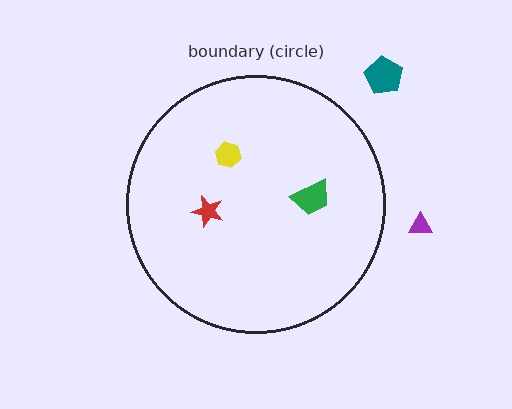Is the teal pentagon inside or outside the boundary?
Outside.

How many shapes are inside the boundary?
3 inside, 2 outside.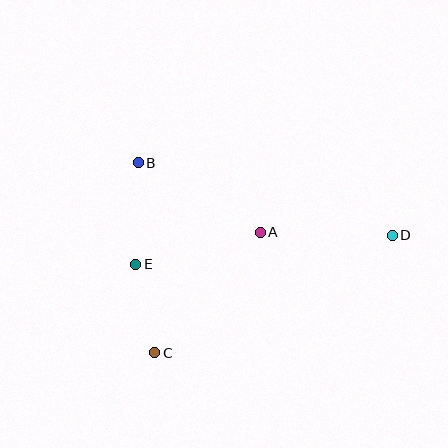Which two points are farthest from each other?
Points C and D are farthest from each other.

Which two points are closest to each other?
Points C and E are closest to each other.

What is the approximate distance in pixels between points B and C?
The distance between B and C is approximately 191 pixels.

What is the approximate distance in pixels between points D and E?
The distance between D and E is approximately 258 pixels.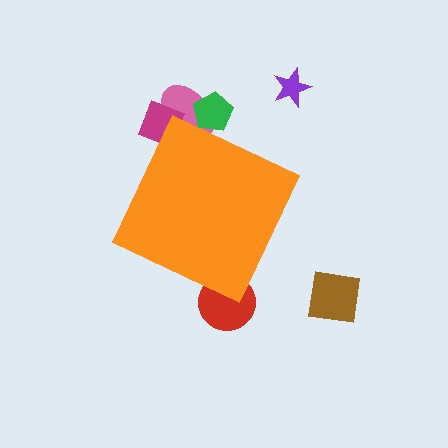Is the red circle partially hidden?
Yes, the red circle is partially hidden behind the orange diamond.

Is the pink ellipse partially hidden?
Yes, the pink ellipse is partially hidden behind the orange diamond.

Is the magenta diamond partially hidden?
Yes, the magenta diamond is partially hidden behind the orange diamond.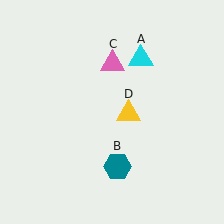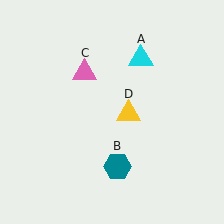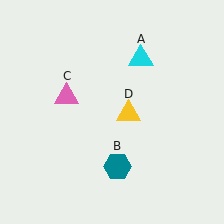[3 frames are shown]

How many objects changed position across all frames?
1 object changed position: pink triangle (object C).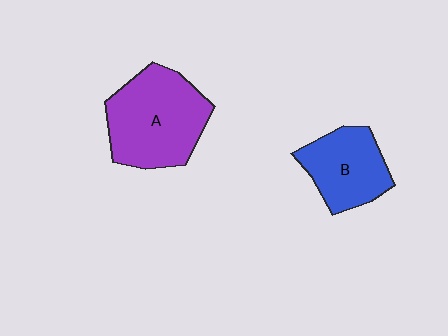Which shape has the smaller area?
Shape B (blue).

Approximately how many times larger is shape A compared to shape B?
Approximately 1.5 times.